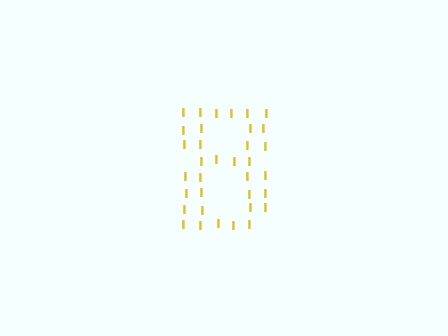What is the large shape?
The large shape is the digit 8.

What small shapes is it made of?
It is made of small letter I's.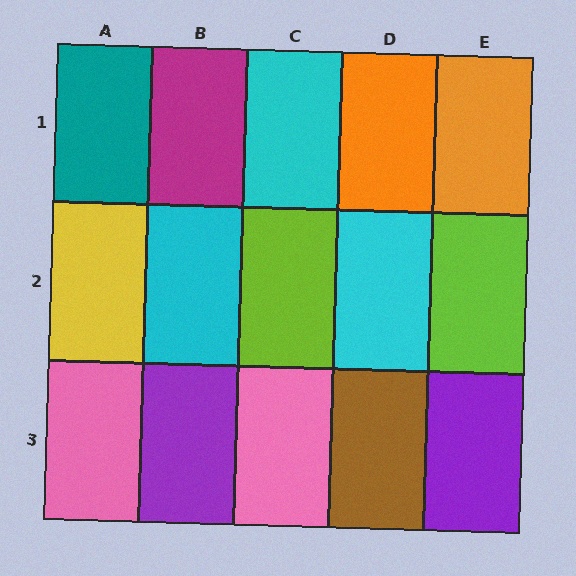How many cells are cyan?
3 cells are cyan.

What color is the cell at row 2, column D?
Cyan.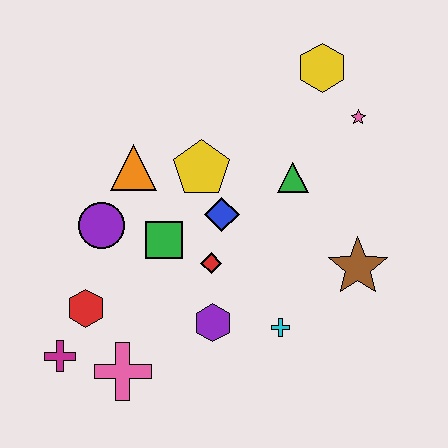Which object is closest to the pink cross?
The magenta cross is closest to the pink cross.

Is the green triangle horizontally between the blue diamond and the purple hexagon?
No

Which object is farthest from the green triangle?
The magenta cross is farthest from the green triangle.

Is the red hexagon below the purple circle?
Yes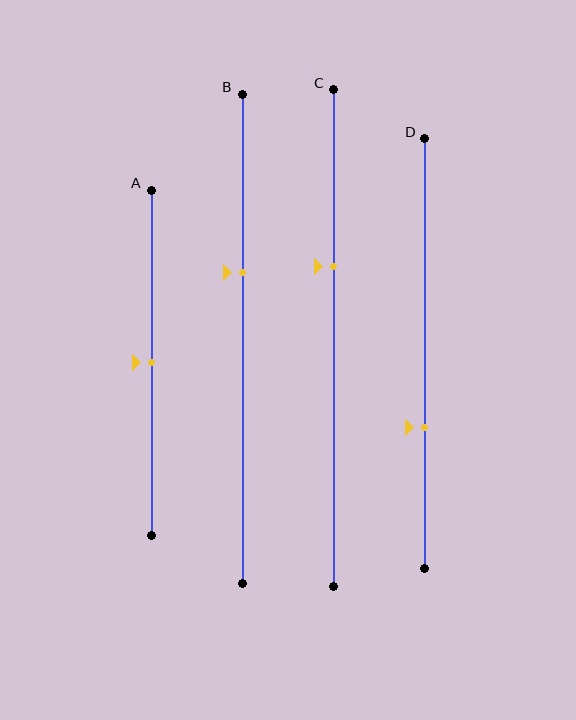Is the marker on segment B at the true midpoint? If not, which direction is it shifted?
No, the marker on segment B is shifted upward by about 14% of the segment length.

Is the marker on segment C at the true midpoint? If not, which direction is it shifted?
No, the marker on segment C is shifted upward by about 14% of the segment length.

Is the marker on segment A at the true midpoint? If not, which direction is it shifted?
Yes, the marker on segment A is at the true midpoint.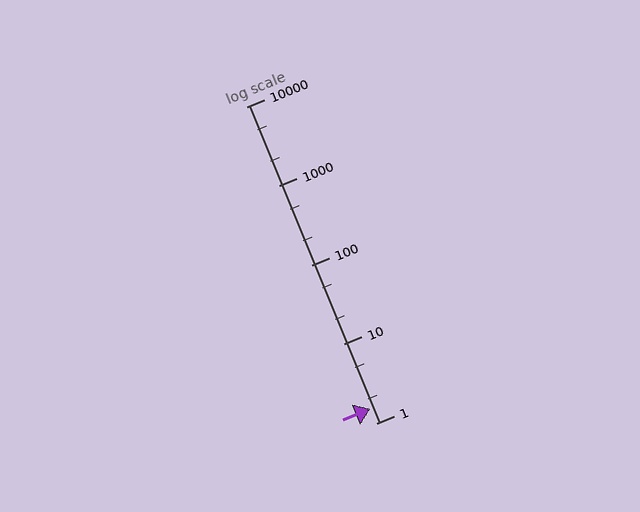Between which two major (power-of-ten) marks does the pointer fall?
The pointer is between 1 and 10.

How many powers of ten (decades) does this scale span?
The scale spans 4 decades, from 1 to 10000.